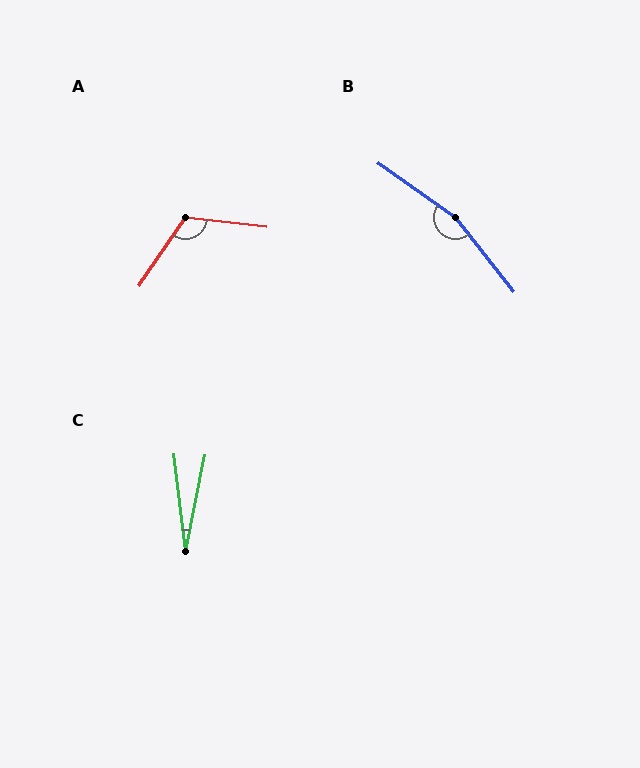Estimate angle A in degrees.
Approximately 117 degrees.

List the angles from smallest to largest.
C (18°), A (117°), B (163°).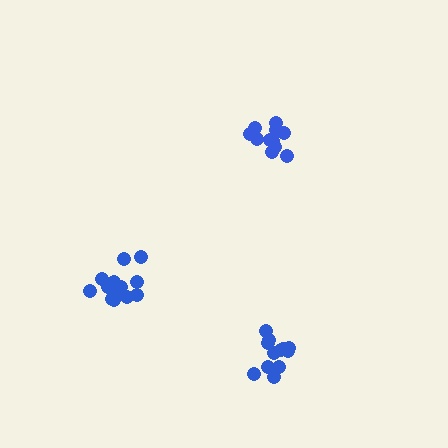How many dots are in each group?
Group 1: 11 dots, Group 2: 13 dots, Group 3: 12 dots (36 total).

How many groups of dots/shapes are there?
There are 3 groups.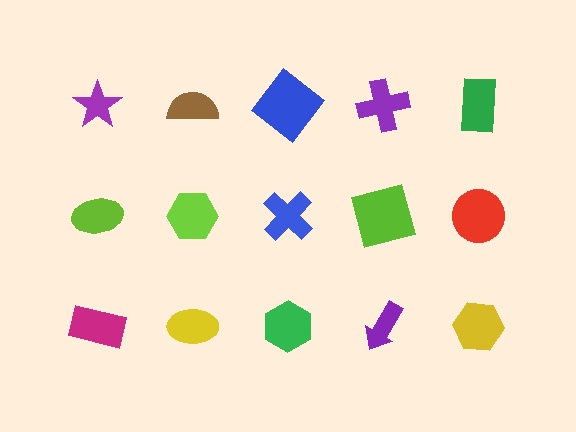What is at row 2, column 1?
A lime ellipse.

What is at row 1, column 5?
A green rectangle.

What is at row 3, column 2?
A yellow ellipse.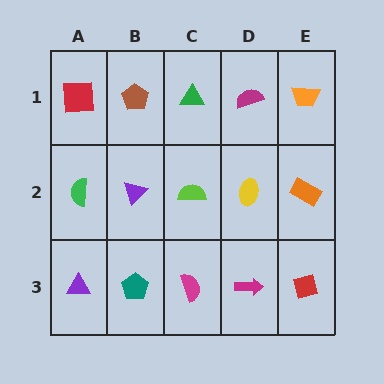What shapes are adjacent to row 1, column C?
A lime semicircle (row 2, column C), a brown pentagon (row 1, column B), a magenta semicircle (row 1, column D).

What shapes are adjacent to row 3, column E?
An orange rectangle (row 2, column E), a magenta arrow (row 3, column D).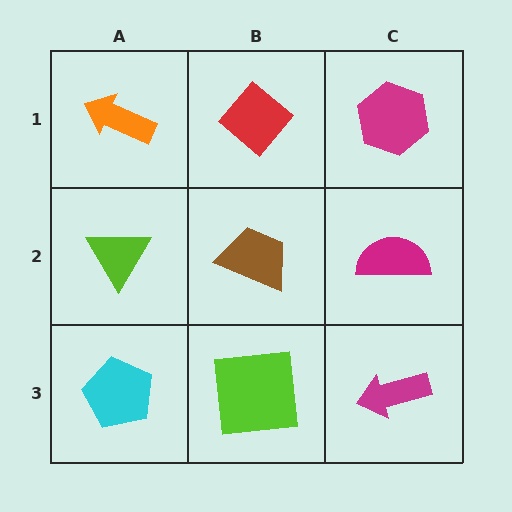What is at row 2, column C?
A magenta semicircle.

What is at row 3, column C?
A magenta arrow.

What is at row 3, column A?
A cyan pentagon.